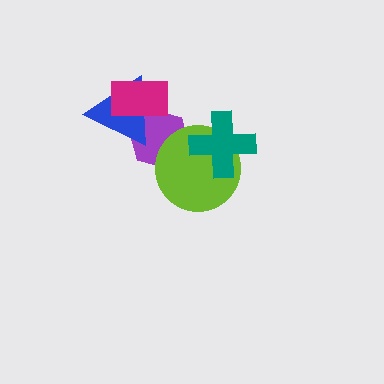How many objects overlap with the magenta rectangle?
2 objects overlap with the magenta rectangle.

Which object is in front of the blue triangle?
The magenta rectangle is in front of the blue triangle.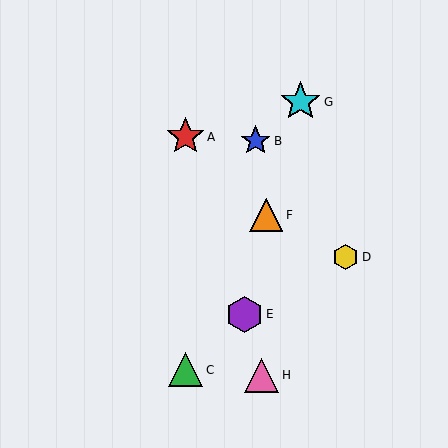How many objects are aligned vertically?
2 objects (A, C) are aligned vertically.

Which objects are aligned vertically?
Objects A, C are aligned vertically.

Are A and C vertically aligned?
Yes, both are at x≈186.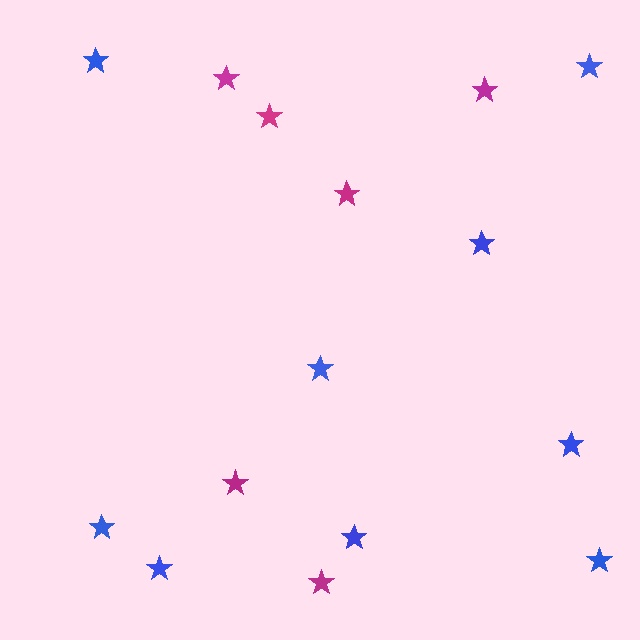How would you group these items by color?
There are 2 groups: one group of magenta stars (6) and one group of blue stars (9).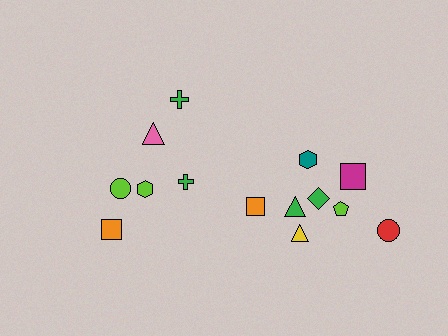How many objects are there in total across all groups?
There are 14 objects.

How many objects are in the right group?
There are 8 objects.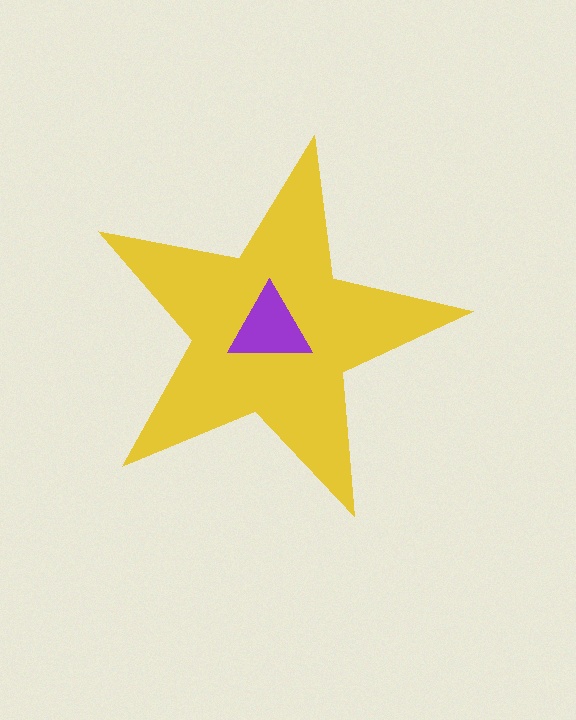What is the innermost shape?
The purple triangle.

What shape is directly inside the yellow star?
The purple triangle.